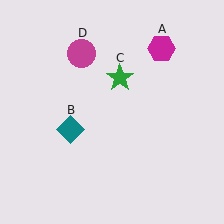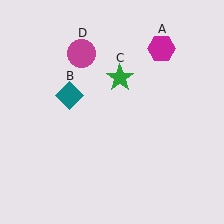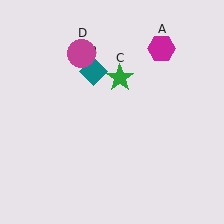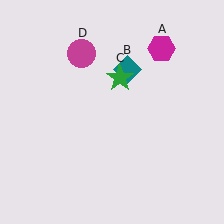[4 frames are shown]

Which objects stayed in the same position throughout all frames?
Magenta hexagon (object A) and green star (object C) and magenta circle (object D) remained stationary.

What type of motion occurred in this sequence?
The teal diamond (object B) rotated clockwise around the center of the scene.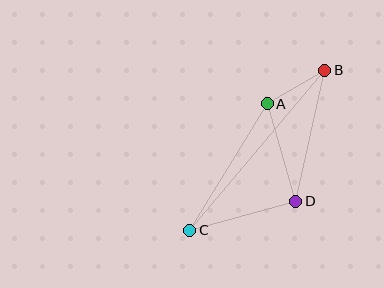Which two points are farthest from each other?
Points B and C are farthest from each other.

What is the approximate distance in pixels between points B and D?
The distance between B and D is approximately 134 pixels.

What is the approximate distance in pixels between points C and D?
The distance between C and D is approximately 110 pixels.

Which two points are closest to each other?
Points A and B are closest to each other.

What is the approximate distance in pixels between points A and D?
The distance between A and D is approximately 101 pixels.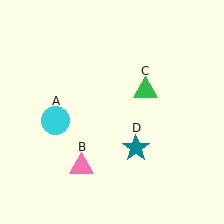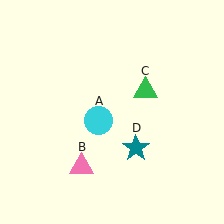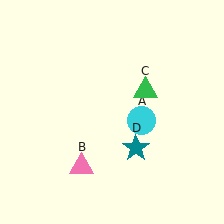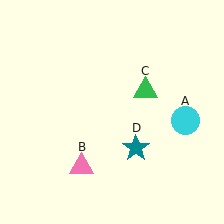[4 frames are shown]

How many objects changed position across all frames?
1 object changed position: cyan circle (object A).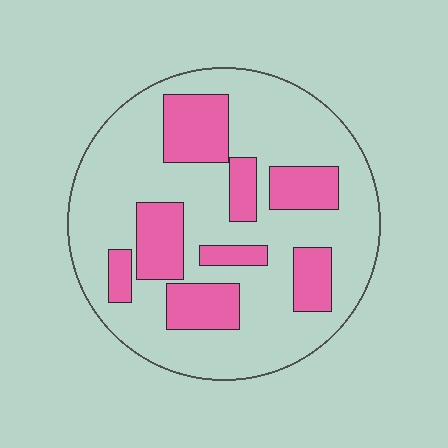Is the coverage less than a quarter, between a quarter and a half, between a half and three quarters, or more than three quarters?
Between a quarter and a half.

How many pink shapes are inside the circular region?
8.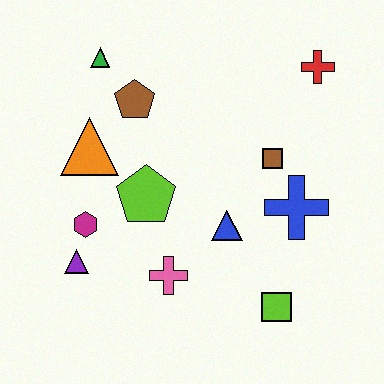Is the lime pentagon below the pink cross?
No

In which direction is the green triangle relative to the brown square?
The green triangle is to the left of the brown square.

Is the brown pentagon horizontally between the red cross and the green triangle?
Yes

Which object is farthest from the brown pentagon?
The lime square is farthest from the brown pentagon.